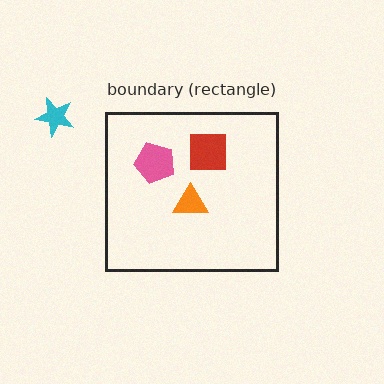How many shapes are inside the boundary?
3 inside, 1 outside.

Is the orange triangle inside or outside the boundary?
Inside.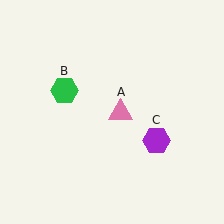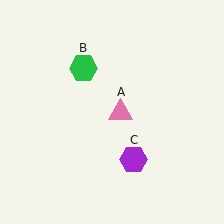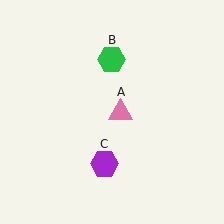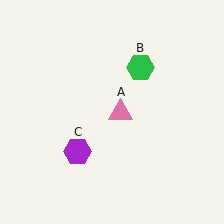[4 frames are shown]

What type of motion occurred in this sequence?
The green hexagon (object B), purple hexagon (object C) rotated clockwise around the center of the scene.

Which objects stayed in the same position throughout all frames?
Pink triangle (object A) remained stationary.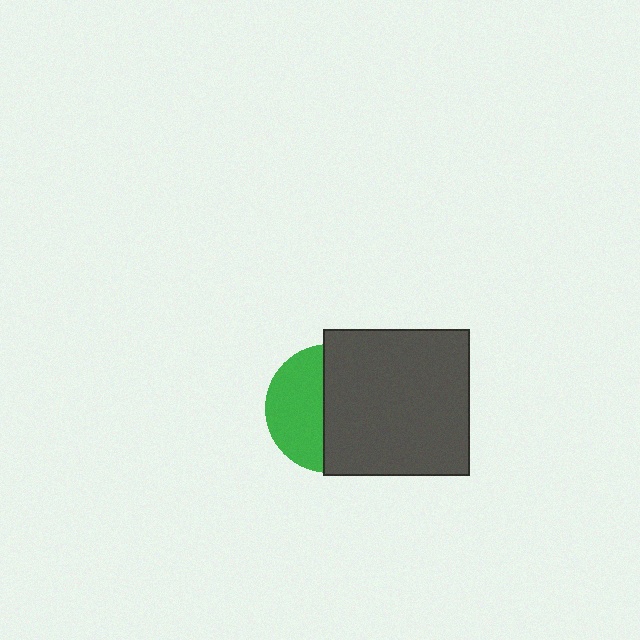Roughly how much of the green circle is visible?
A small part of it is visible (roughly 44%).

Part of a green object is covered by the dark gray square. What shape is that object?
It is a circle.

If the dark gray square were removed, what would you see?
You would see the complete green circle.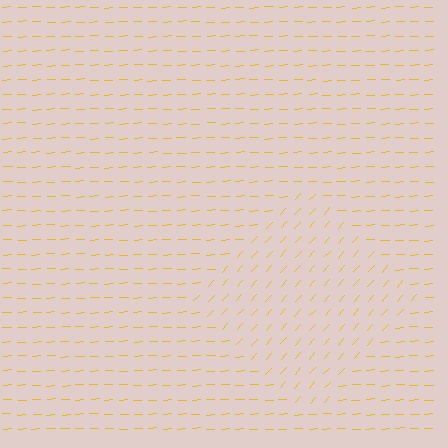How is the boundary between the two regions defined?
The boundary is defined purely by a change in line orientation (approximately 45 degrees difference). All lines are the same color and thickness.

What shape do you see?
I see a diamond.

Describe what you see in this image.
The image is filled with small yellow line segments. A diamond region in the image has lines oriented differently from the surrounding lines, creating a visible texture boundary.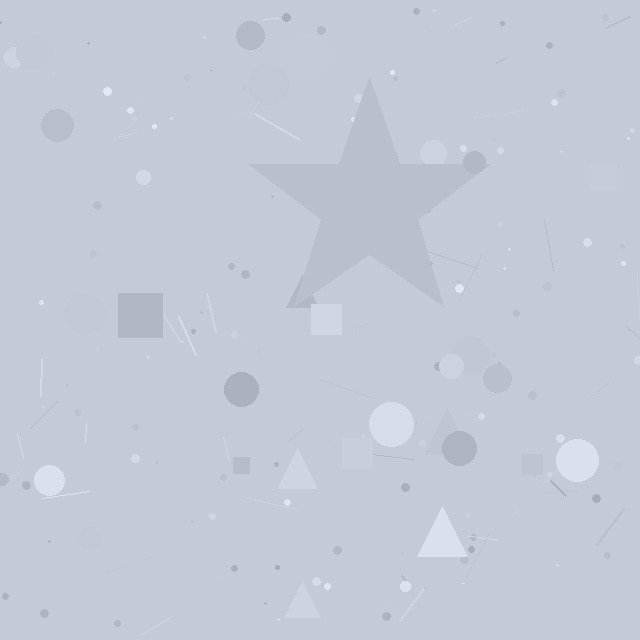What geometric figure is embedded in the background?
A star is embedded in the background.